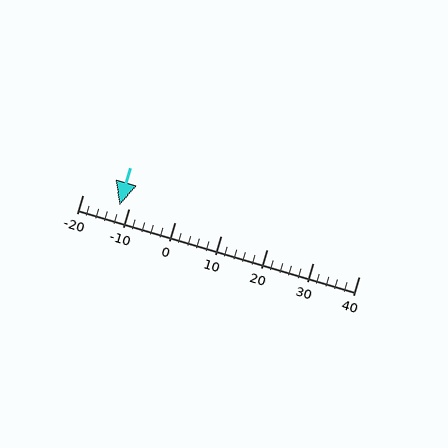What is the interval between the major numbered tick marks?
The major tick marks are spaced 10 units apart.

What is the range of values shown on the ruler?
The ruler shows values from -20 to 40.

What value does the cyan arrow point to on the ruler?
The cyan arrow points to approximately -12.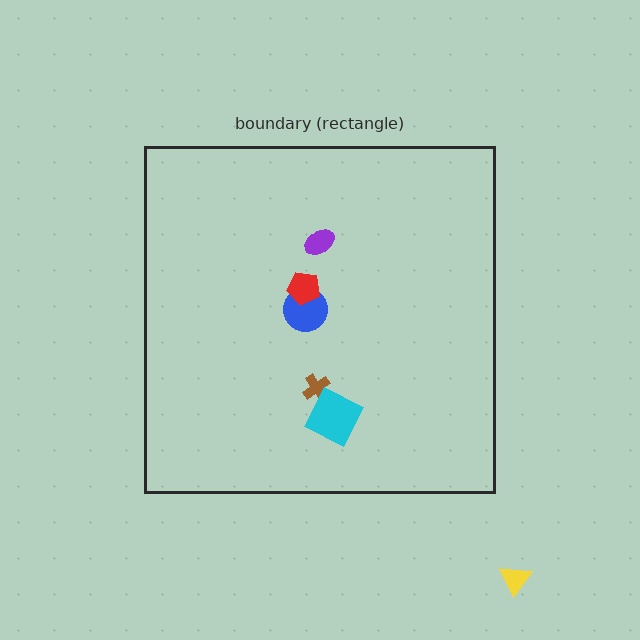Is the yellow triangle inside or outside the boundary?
Outside.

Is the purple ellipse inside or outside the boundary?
Inside.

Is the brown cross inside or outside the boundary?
Inside.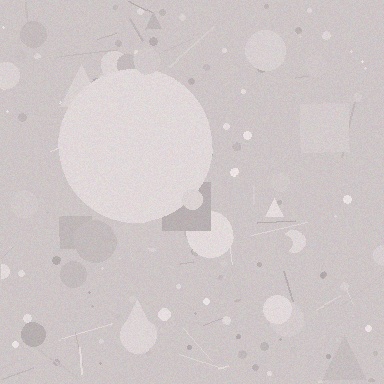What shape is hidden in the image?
A circle is hidden in the image.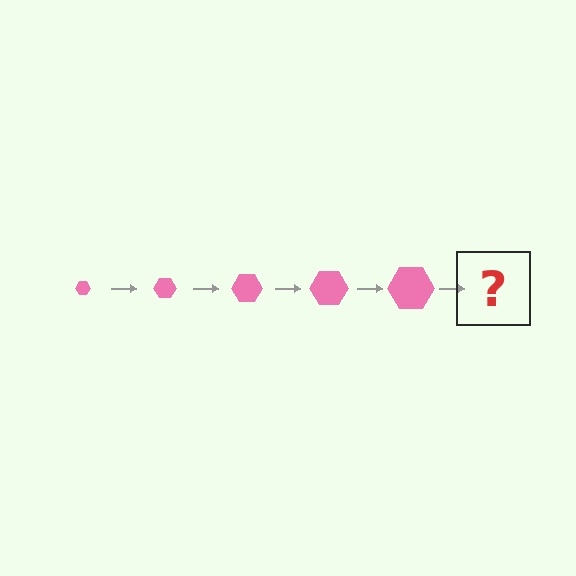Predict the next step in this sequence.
The next step is a pink hexagon, larger than the previous one.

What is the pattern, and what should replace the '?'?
The pattern is that the hexagon gets progressively larger each step. The '?' should be a pink hexagon, larger than the previous one.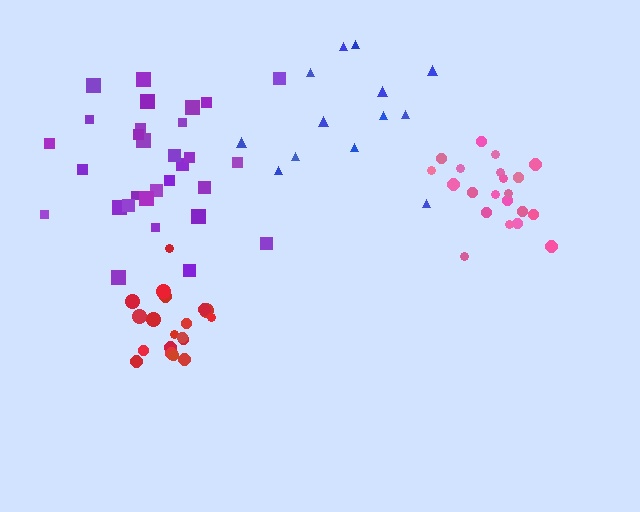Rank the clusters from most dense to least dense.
red, pink, purple, blue.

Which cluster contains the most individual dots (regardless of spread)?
Purple (30).